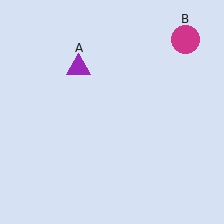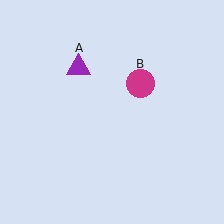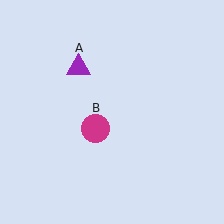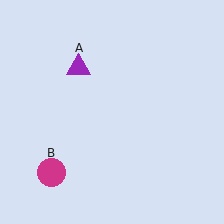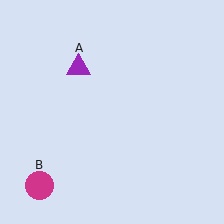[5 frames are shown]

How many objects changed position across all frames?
1 object changed position: magenta circle (object B).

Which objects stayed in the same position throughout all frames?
Purple triangle (object A) remained stationary.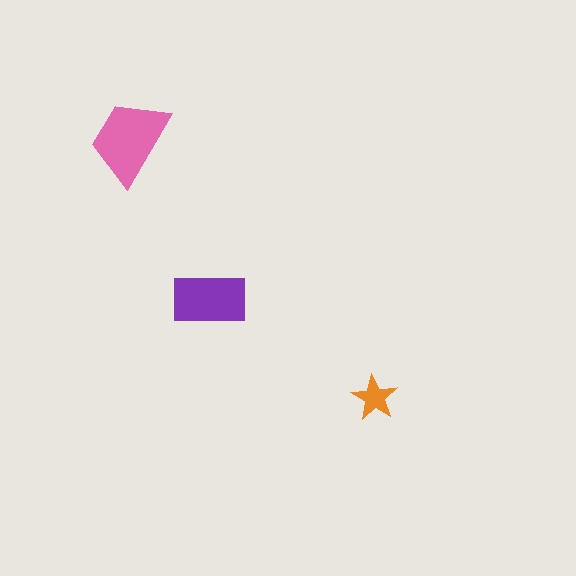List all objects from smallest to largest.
The orange star, the purple rectangle, the pink trapezoid.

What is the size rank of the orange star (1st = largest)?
3rd.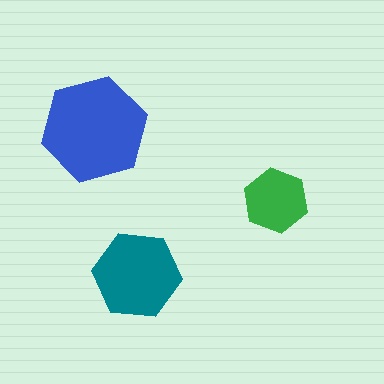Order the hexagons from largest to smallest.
the blue one, the teal one, the green one.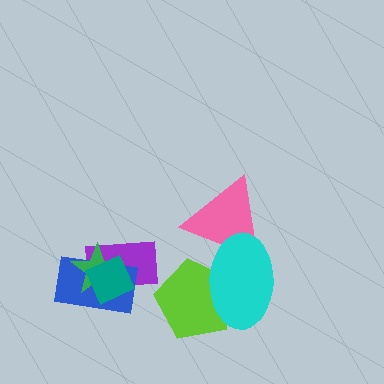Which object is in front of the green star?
The teal diamond is in front of the green star.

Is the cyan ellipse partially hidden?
No, no other shape covers it.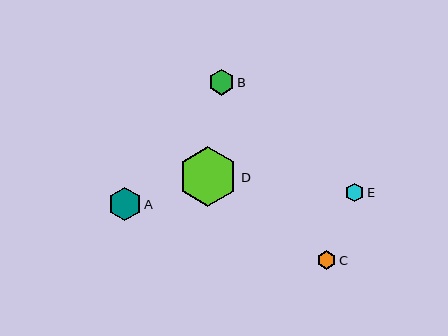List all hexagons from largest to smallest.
From largest to smallest: D, A, B, C, E.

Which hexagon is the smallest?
Hexagon E is the smallest with a size of approximately 19 pixels.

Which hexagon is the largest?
Hexagon D is the largest with a size of approximately 59 pixels.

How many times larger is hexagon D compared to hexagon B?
Hexagon D is approximately 2.3 times the size of hexagon B.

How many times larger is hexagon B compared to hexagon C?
Hexagon B is approximately 1.3 times the size of hexagon C.